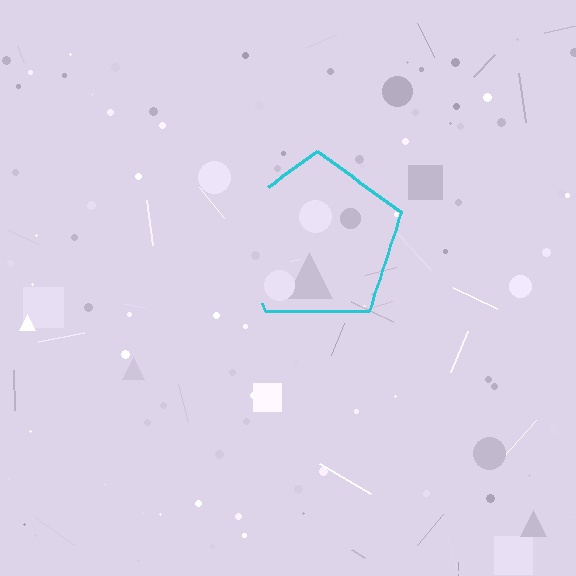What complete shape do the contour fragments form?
The contour fragments form a pentagon.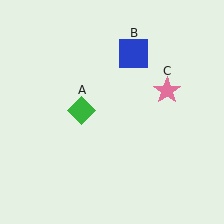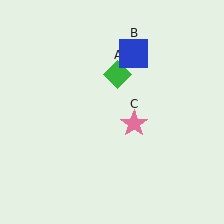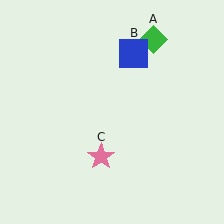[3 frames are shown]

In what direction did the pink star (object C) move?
The pink star (object C) moved down and to the left.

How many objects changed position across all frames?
2 objects changed position: green diamond (object A), pink star (object C).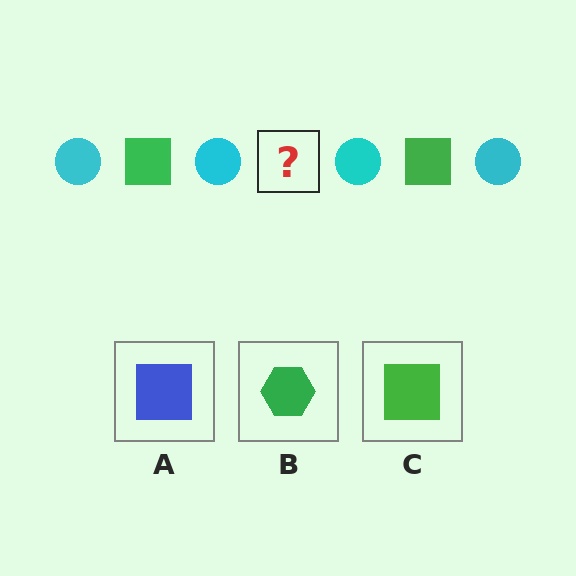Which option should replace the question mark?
Option C.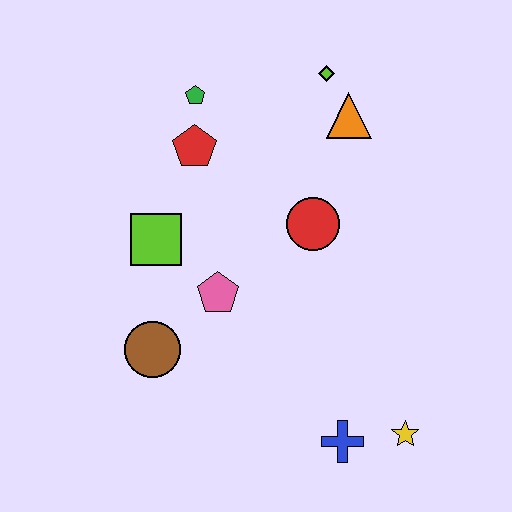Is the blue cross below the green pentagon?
Yes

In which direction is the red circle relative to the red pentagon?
The red circle is to the right of the red pentagon.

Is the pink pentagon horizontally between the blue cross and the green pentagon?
Yes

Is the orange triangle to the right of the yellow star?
No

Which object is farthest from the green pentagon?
The yellow star is farthest from the green pentagon.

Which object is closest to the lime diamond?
The orange triangle is closest to the lime diamond.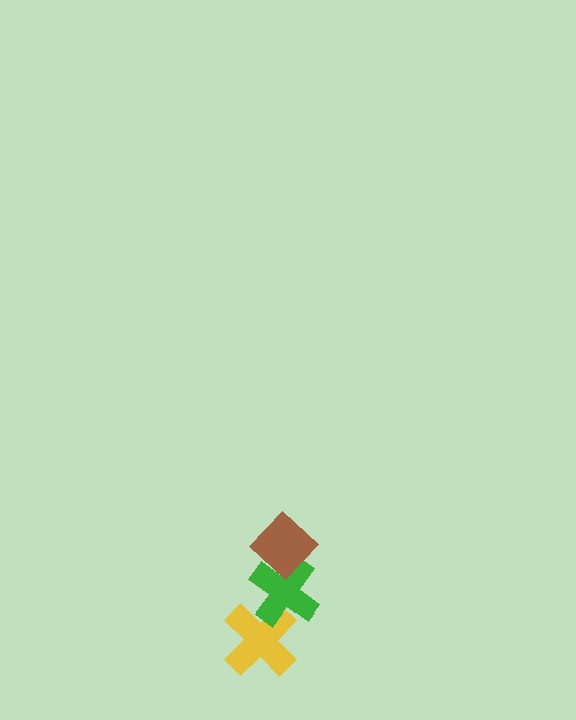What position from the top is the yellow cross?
The yellow cross is 3rd from the top.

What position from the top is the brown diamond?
The brown diamond is 1st from the top.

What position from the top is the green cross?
The green cross is 2nd from the top.